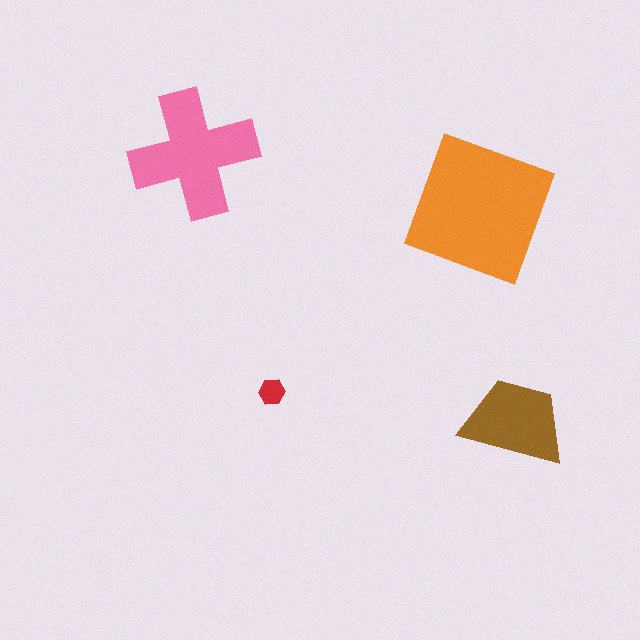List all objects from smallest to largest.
The red hexagon, the brown trapezoid, the pink cross, the orange square.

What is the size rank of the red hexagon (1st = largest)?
4th.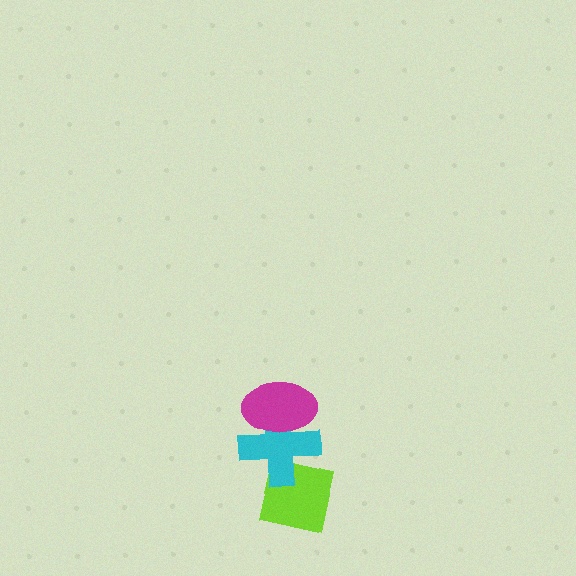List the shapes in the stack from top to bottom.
From top to bottom: the magenta ellipse, the cyan cross, the lime square.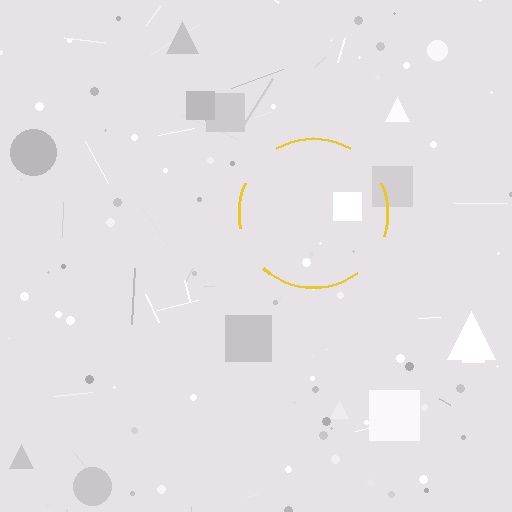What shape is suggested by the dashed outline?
The dashed outline suggests a circle.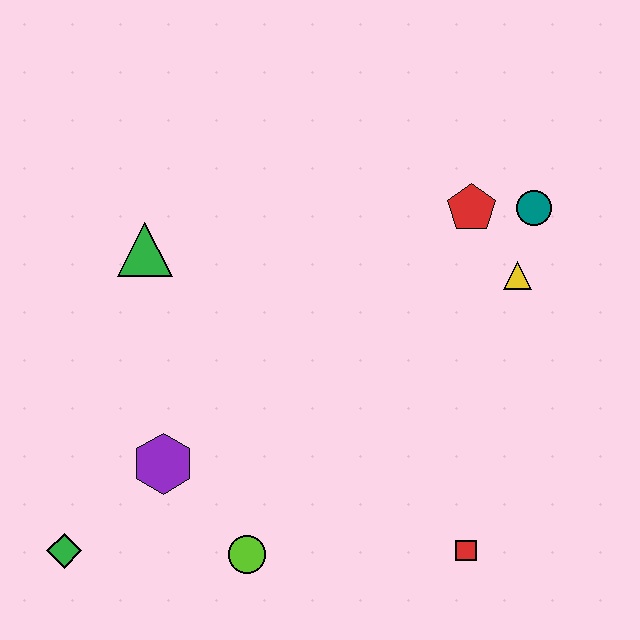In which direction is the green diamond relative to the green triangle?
The green diamond is below the green triangle.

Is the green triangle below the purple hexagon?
No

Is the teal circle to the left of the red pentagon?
No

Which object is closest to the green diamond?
The purple hexagon is closest to the green diamond.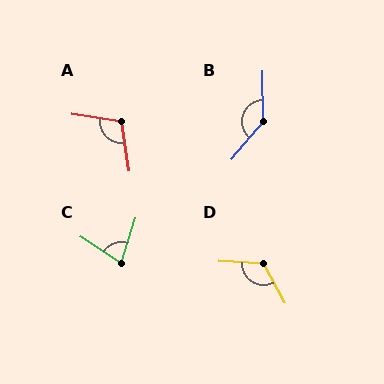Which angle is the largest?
B, at approximately 139 degrees.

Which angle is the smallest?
C, at approximately 75 degrees.